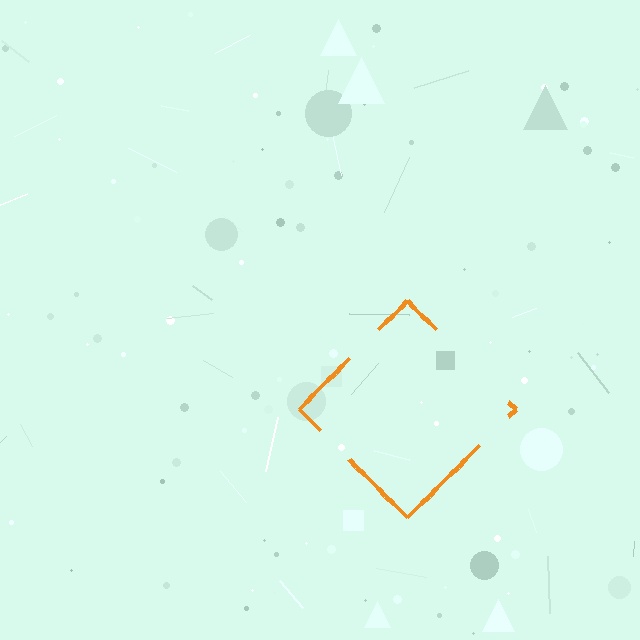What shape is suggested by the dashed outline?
The dashed outline suggests a diamond.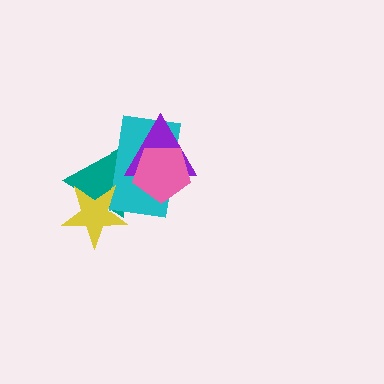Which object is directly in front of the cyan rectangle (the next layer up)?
The purple triangle is directly in front of the cyan rectangle.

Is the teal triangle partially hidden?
Yes, it is partially covered by another shape.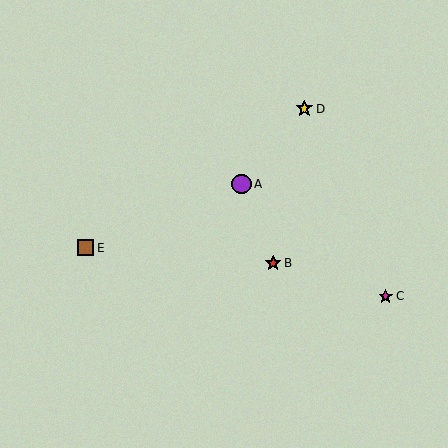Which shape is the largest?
The purple circle (labeled A) is the largest.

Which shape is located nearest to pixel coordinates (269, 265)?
The red star (labeled B) at (273, 263) is nearest to that location.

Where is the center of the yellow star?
The center of the yellow star is at (304, 109).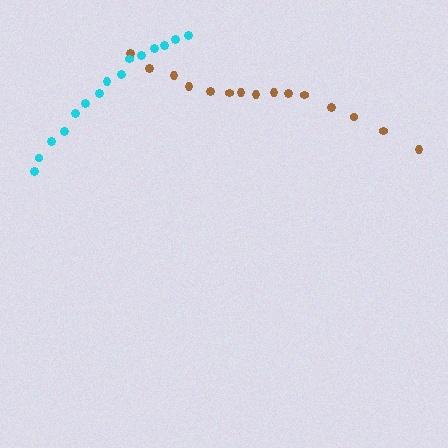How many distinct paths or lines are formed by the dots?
There are 2 distinct paths.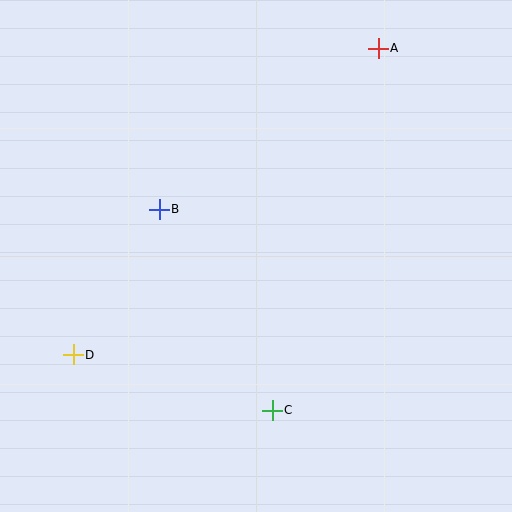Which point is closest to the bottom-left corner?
Point D is closest to the bottom-left corner.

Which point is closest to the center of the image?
Point B at (159, 209) is closest to the center.